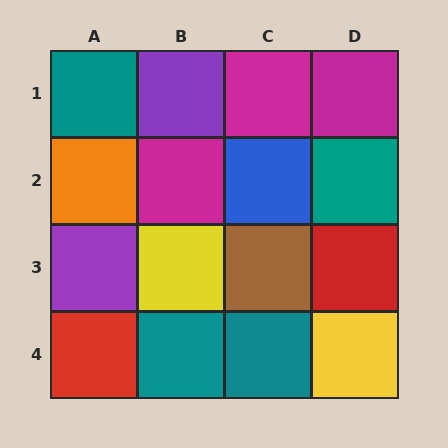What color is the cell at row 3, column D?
Red.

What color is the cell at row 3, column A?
Purple.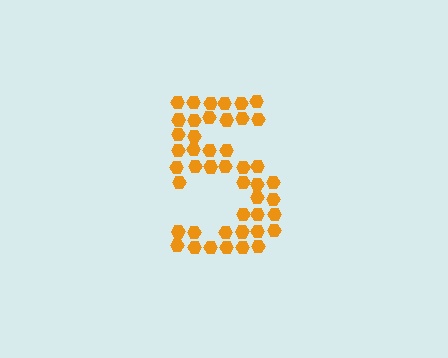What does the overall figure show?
The overall figure shows the digit 5.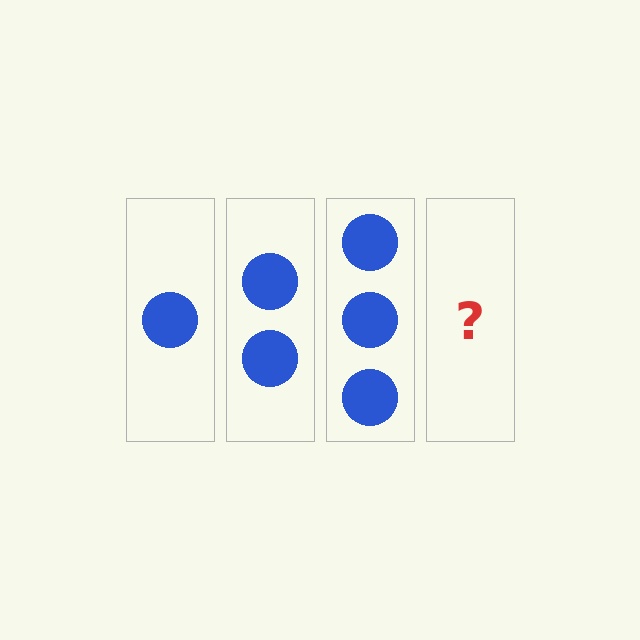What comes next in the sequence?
The next element should be 4 circles.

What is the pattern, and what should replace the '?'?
The pattern is that each step adds one more circle. The '?' should be 4 circles.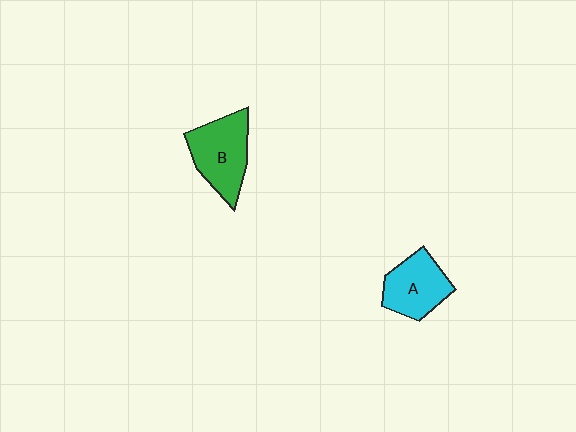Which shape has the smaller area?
Shape A (cyan).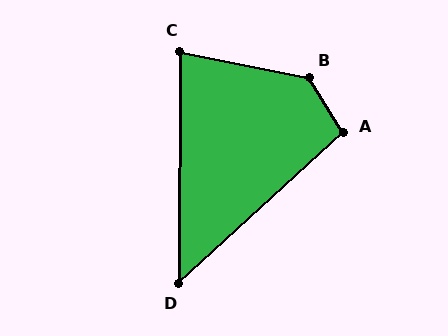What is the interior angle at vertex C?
Approximately 79 degrees (acute).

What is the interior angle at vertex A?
Approximately 101 degrees (obtuse).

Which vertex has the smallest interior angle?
D, at approximately 47 degrees.